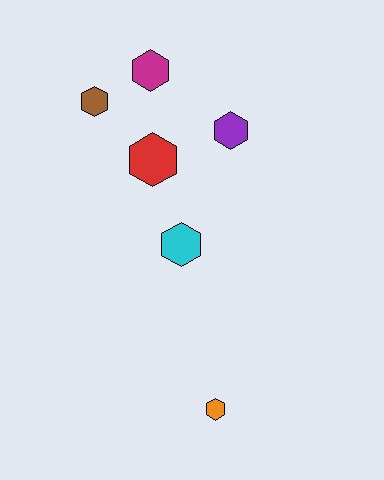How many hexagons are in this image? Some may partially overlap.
There are 6 hexagons.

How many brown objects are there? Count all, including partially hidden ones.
There is 1 brown object.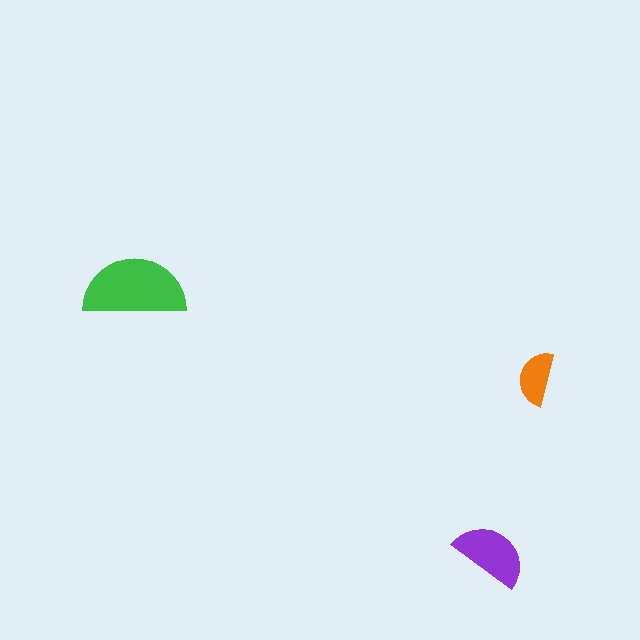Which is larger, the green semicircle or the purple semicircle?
The green one.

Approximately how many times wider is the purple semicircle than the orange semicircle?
About 1.5 times wider.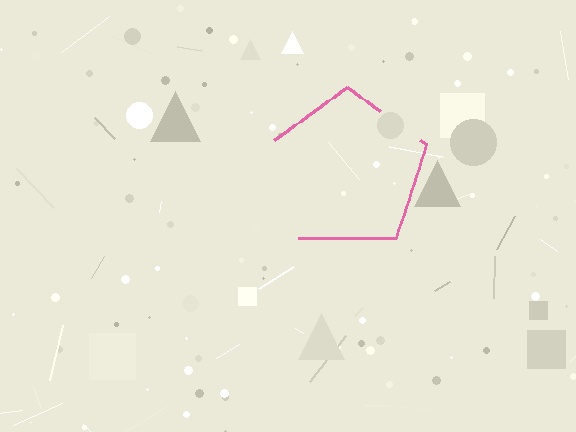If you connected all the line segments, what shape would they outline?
They would outline a pentagon.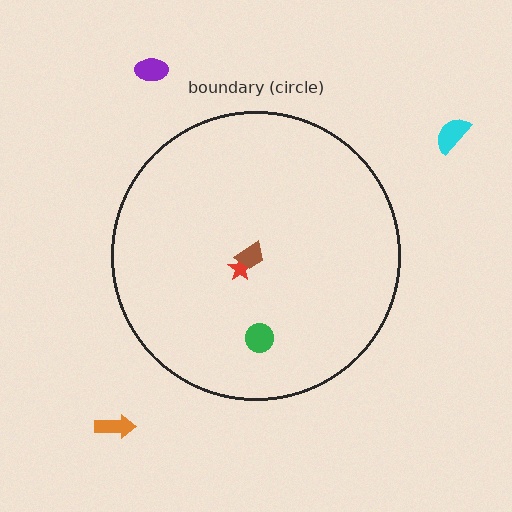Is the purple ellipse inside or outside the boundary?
Outside.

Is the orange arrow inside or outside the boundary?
Outside.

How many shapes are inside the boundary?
3 inside, 3 outside.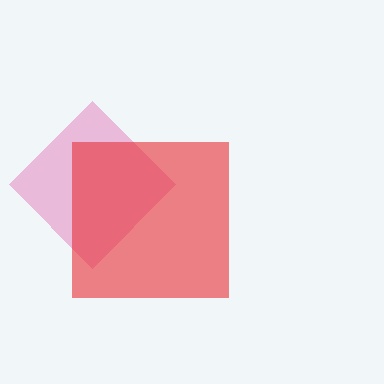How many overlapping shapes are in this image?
There are 2 overlapping shapes in the image.